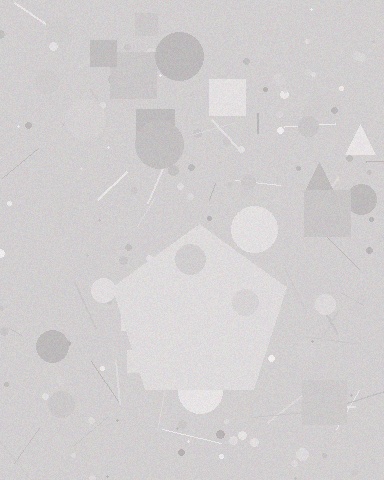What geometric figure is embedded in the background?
A pentagon is embedded in the background.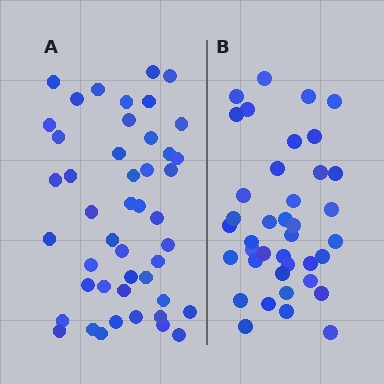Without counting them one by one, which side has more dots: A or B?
Region A (the left region) has more dots.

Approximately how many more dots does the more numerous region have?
Region A has roughly 8 or so more dots than region B.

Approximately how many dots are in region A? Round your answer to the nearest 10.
About 50 dots. (The exact count is 46, which rounds to 50.)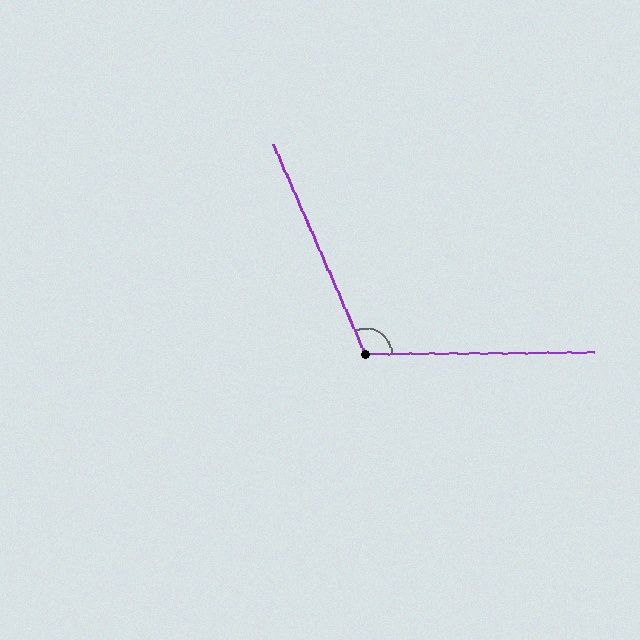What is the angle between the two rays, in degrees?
Approximately 113 degrees.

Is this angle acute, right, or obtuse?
It is obtuse.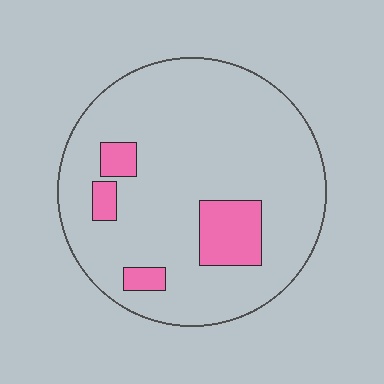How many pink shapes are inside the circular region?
4.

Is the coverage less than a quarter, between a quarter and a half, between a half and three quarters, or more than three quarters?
Less than a quarter.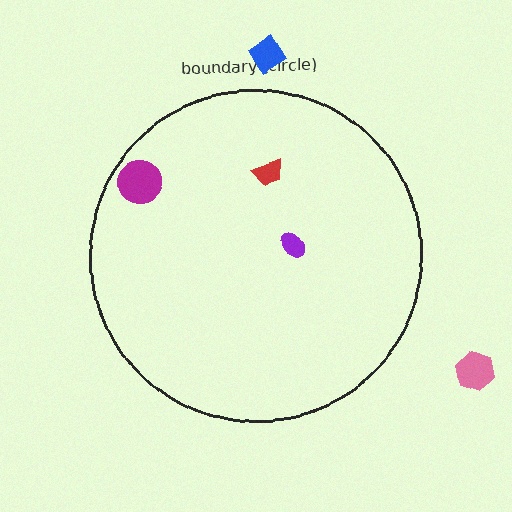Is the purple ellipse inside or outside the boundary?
Inside.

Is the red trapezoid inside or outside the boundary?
Inside.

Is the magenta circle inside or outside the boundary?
Inside.